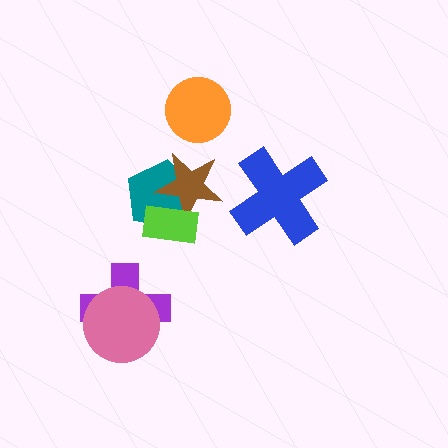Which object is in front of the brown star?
The lime rectangle is in front of the brown star.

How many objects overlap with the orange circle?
0 objects overlap with the orange circle.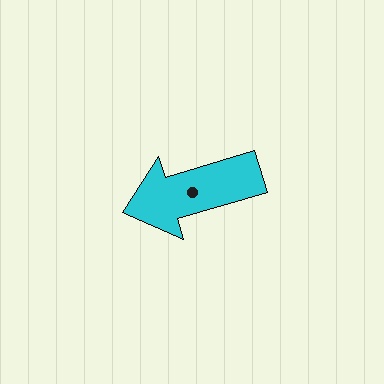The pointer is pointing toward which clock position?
Roughly 8 o'clock.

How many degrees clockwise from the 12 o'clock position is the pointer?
Approximately 253 degrees.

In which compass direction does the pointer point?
West.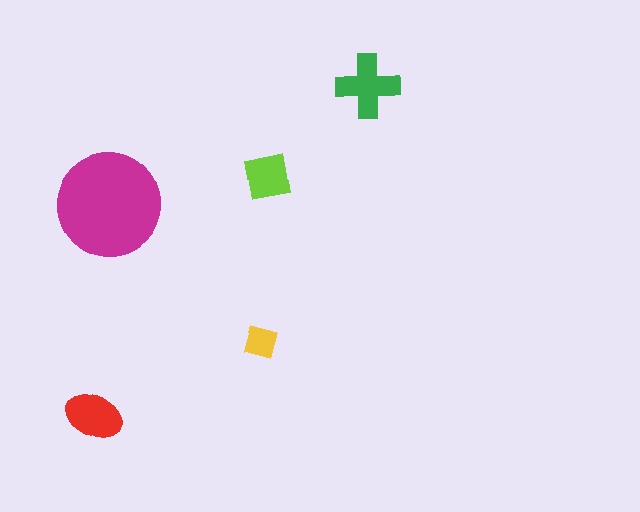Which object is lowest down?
The red ellipse is bottommost.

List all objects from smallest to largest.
The yellow diamond, the lime square, the red ellipse, the green cross, the magenta circle.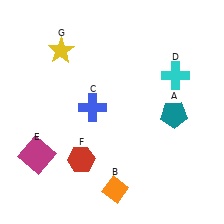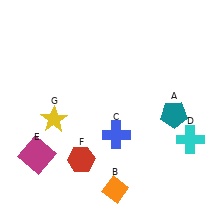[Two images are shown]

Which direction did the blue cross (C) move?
The blue cross (C) moved down.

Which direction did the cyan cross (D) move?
The cyan cross (D) moved down.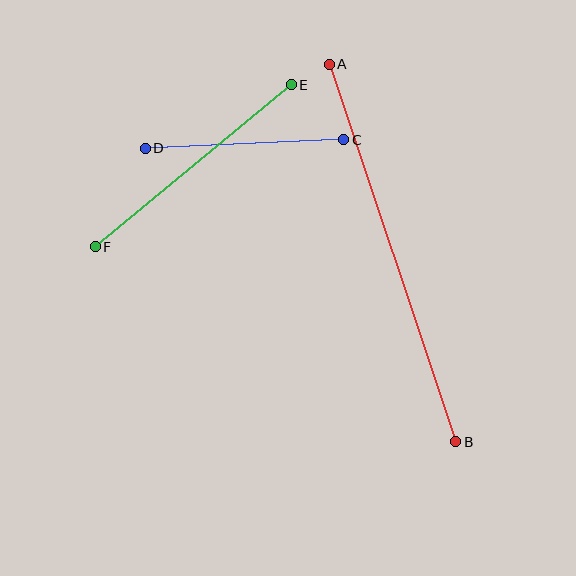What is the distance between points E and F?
The distance is approximately 254 pixels.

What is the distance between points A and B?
The distance is approximately 398 pixels.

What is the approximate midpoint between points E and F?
The midpoint is at approximately (193, 166) pixels.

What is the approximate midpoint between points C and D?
The midpoint is at approximately (245, 144) pixels.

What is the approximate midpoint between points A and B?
The midpoint is at approximately (392, 253) pixels.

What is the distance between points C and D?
The distance is approximately 199 pixels.